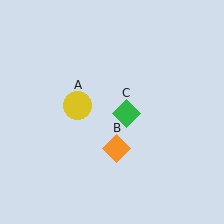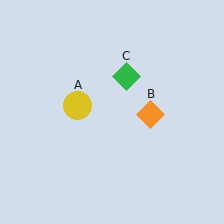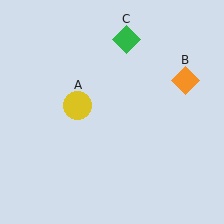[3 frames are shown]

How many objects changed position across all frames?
2 objects changed position: orange diamond (object B), green diamond (object C).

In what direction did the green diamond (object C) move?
The green diamond (object C) moved up.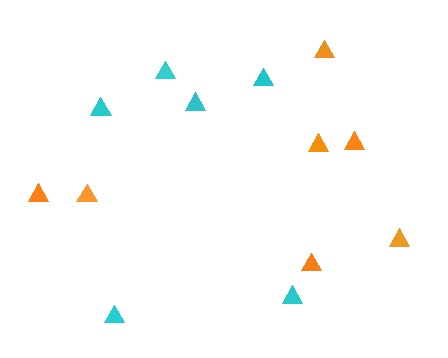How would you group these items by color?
There are 2 groups: one group of orange triangles (7) and one group of cyan triangles (6).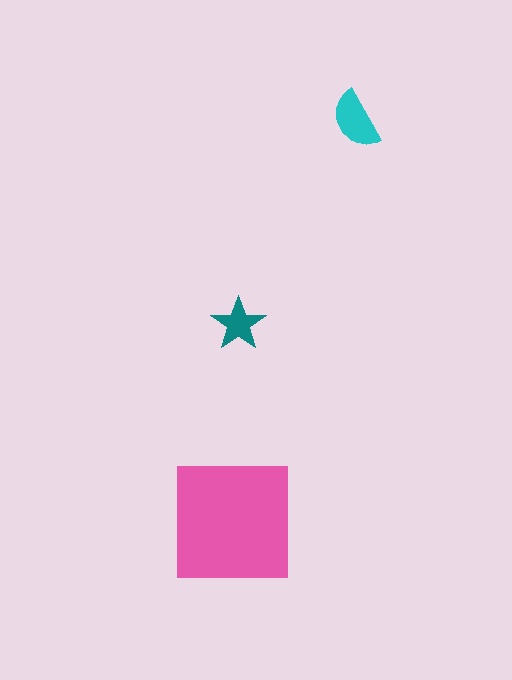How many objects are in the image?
There are 3 objects in the image.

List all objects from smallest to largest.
The teal star, the cyan semicircle, the pink square.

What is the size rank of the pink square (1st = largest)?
1st.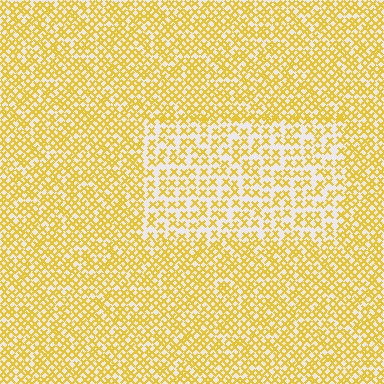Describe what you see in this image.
The image contains small yellow elements arranged at two different densities. A rectangle-shaped region is visible where the elements are less densely packed than the surrounding area.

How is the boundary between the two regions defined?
The boundary is defined by a change in element density (approximately 1.7x ratio). All elements are the same color, size, and shape.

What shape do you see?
I see a rectangle.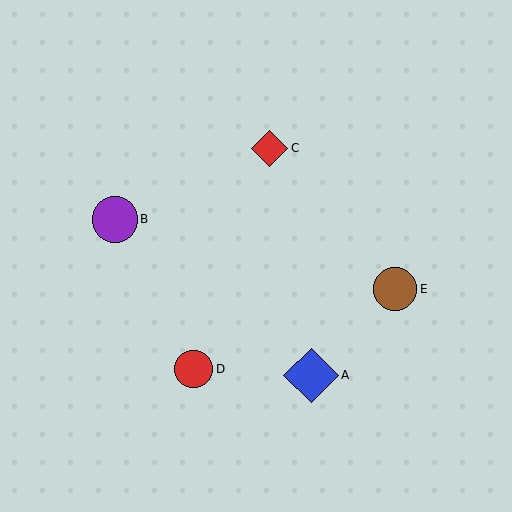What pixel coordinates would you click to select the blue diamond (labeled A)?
Click at (311, 375) to select the blue diamond A.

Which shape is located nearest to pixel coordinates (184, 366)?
The red circle (labeled D) at (194, 369) is nearest to that location.